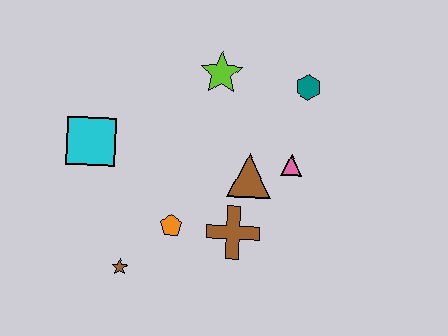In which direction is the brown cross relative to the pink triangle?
The brown cross is below the pink triangle.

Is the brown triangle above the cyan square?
No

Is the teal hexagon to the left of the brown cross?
No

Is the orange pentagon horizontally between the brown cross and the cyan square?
Yes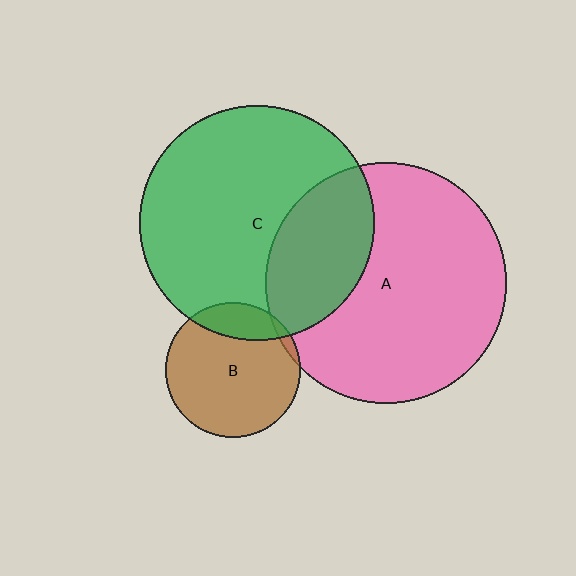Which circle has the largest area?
Circle A (pink).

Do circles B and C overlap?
Yes.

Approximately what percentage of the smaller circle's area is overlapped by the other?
Approximately 20%.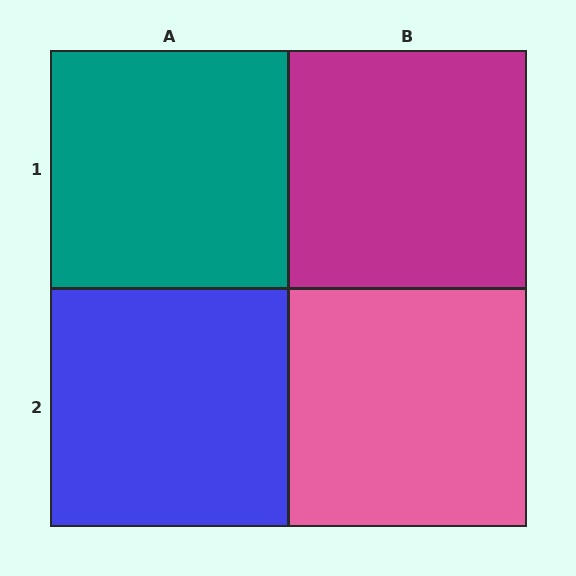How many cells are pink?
1 cell is pink.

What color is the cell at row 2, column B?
Pink.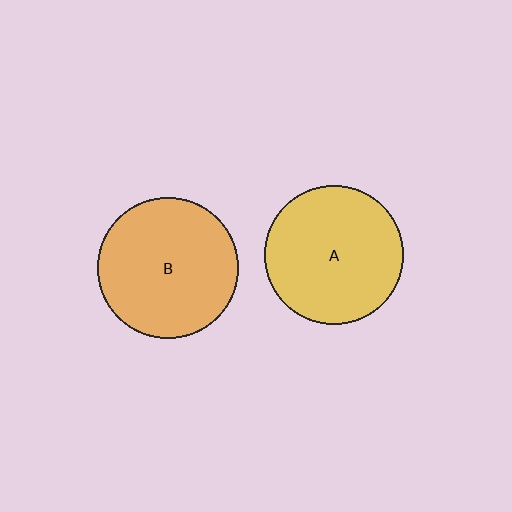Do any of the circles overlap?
No, none of the circles overlap.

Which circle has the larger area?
Circle B (orange).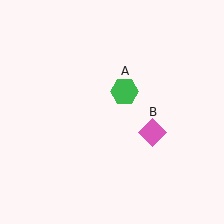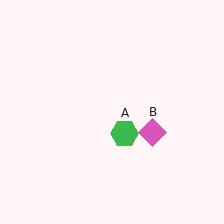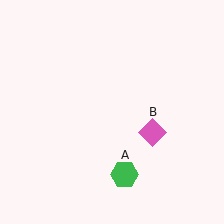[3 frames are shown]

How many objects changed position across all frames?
1 object changed position: green hexagon (object A).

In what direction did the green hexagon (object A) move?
The green hexagon (object A) moved down.